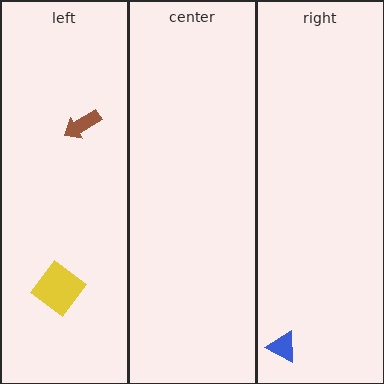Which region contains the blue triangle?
The right region.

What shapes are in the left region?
The yellow diamond, the brown arrow.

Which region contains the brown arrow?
The left region.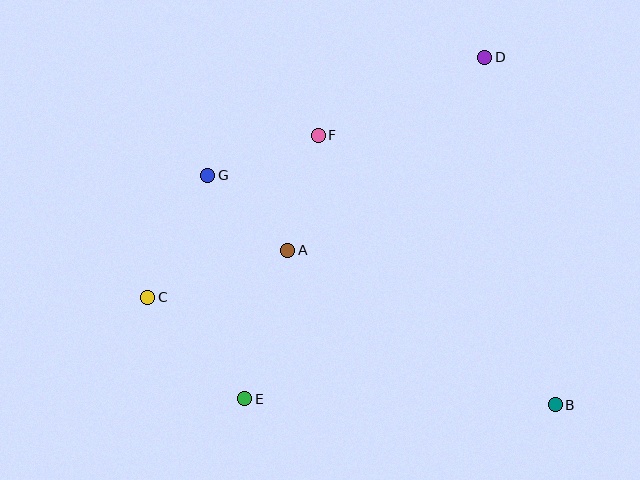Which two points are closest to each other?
Points A and G are closest to each other.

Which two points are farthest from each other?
Points B and C are farthest from each other.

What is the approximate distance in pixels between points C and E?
The distance between C and E is approximately 140 pixels.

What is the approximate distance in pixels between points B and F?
The distance between B and F is approximately 359 pixels.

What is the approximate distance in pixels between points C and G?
The distance between C and G is approximately 136 pixels.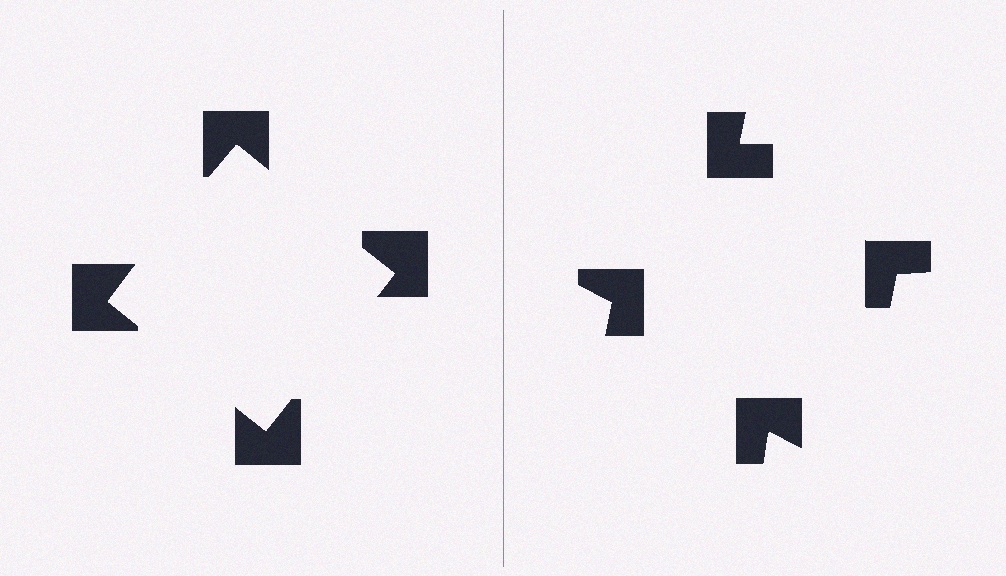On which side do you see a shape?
An illusory square appears on the left side. On the right side the wedge cuts are rotated, so no coherent shape forms.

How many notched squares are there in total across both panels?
8 — 4 on each side.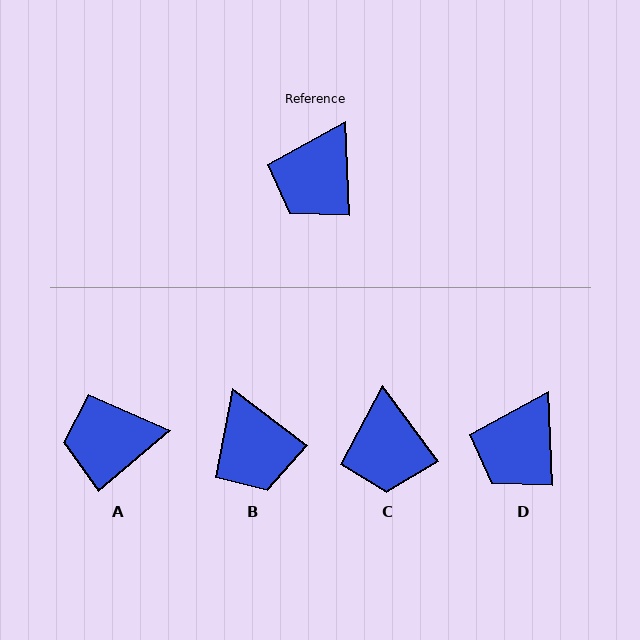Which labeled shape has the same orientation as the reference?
D.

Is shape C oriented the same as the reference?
No, it is off by about 34 degrees.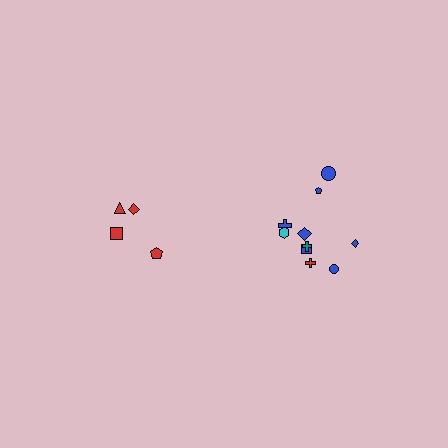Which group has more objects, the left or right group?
The right group.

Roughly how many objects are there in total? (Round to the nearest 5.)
Roughly 15 objects in total.